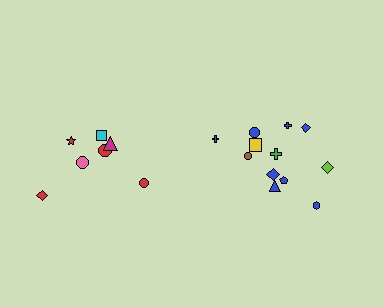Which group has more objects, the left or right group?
The right group.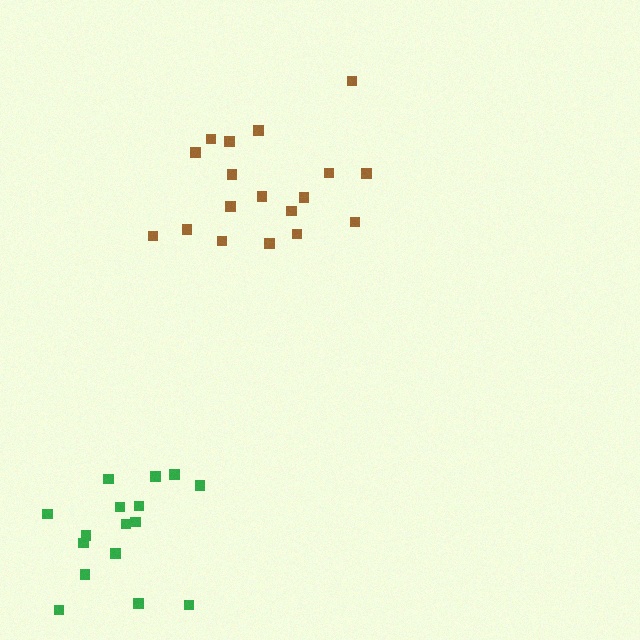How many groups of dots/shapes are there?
There are 2 groups.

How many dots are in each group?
Group 1: 16 dots, Group 2: 18 dots (34 total).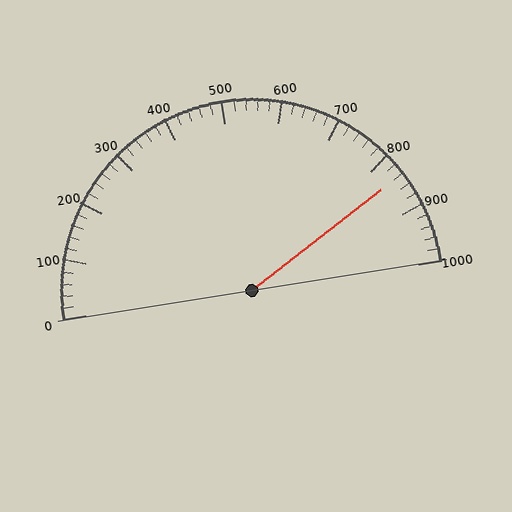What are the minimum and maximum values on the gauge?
The gauge ranges from 0 to 1000.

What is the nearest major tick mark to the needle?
The nearest major tick mark is 800.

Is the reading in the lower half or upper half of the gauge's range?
The reading is in the upper half of the range (0 to 1000).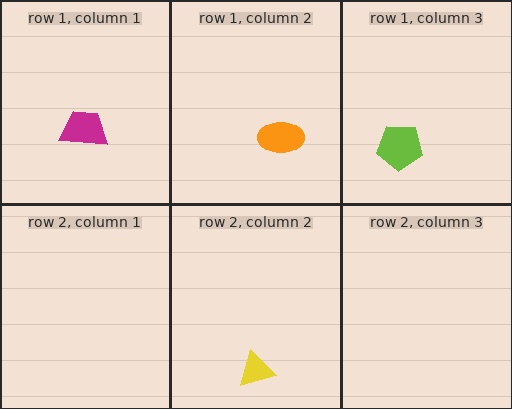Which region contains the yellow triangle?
The row 2, column 2 region.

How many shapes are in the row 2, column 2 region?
1.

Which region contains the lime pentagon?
The row 1, column 3 region.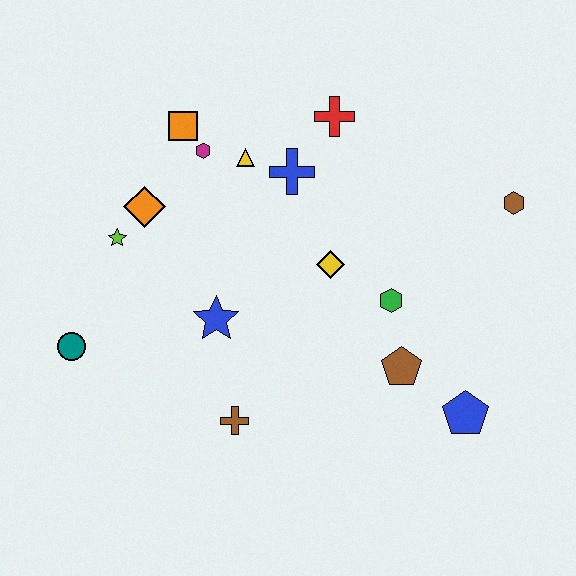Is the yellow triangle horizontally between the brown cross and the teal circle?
No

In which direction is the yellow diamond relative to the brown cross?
The yellow diamond is above the brown cross.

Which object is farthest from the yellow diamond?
The teal circle is farthest from the yellow diamond.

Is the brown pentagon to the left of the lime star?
No